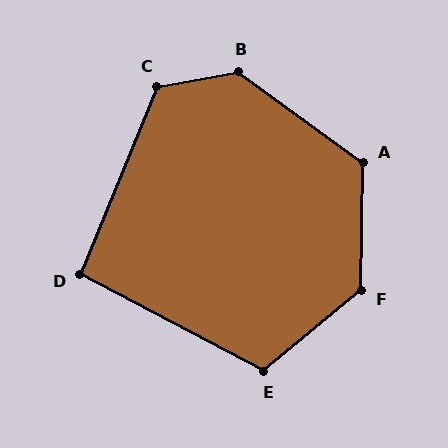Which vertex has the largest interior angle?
B, at approximately 134 degrees.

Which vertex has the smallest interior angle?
D, at approximately 96 degrees.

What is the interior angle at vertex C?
Approximately 123 degrees (obtuse).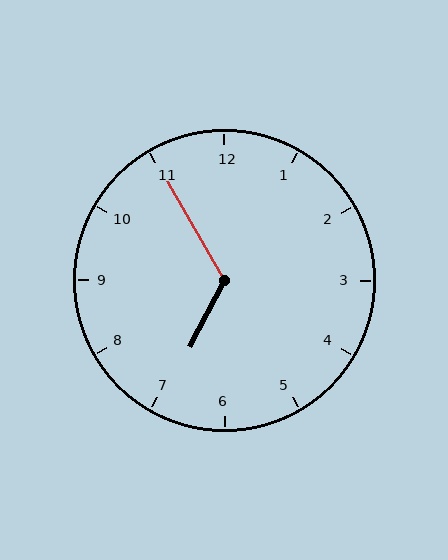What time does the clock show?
6:55.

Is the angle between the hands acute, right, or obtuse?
It is obtuse.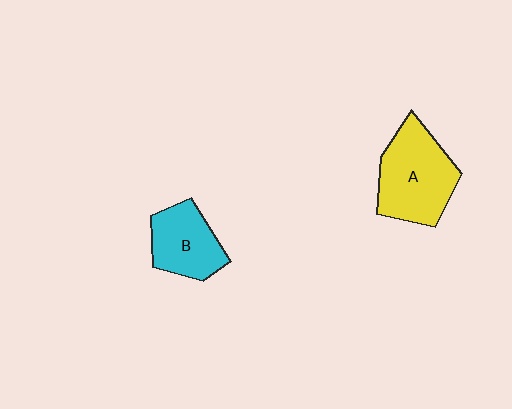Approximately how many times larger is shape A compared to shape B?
Approximately 1.4 times.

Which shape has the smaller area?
Shape B (cyan).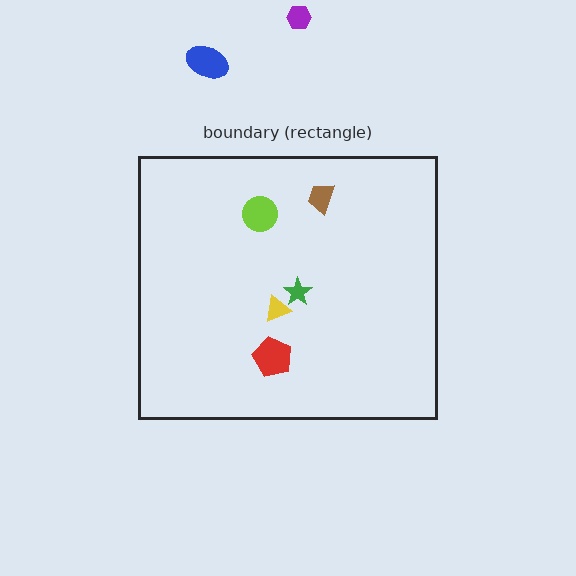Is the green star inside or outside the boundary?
Inside.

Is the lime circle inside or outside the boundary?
Inside.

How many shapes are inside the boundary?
5 inside, 2 outside.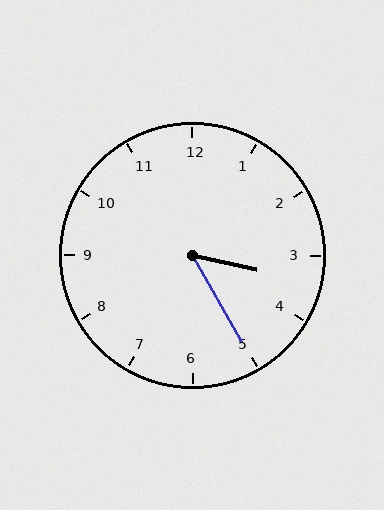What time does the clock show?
3:25.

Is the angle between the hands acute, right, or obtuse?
It is acute.